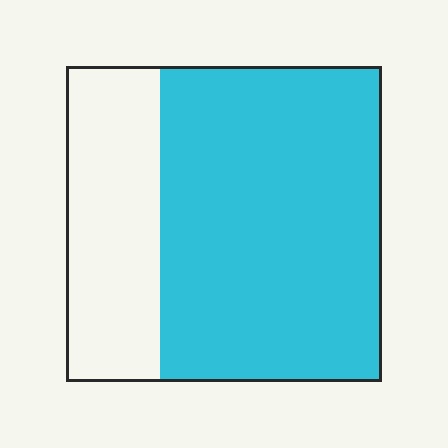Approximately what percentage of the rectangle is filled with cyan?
Approximately 70%.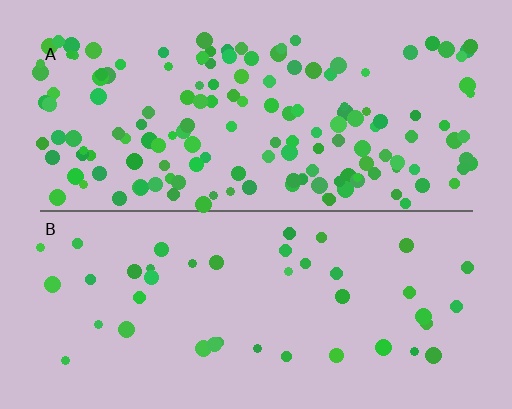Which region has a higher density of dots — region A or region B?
A (the top).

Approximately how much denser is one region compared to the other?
Approximately 3.6× — region A over region B.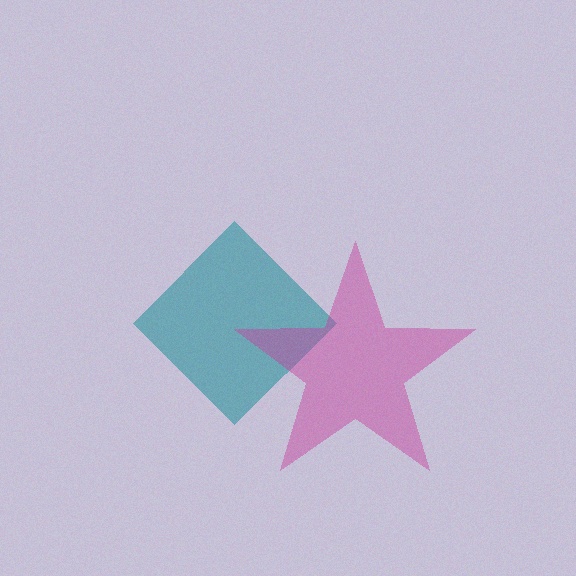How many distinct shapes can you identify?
There are 2 distinct shapes: a teal diamond, a magenta star.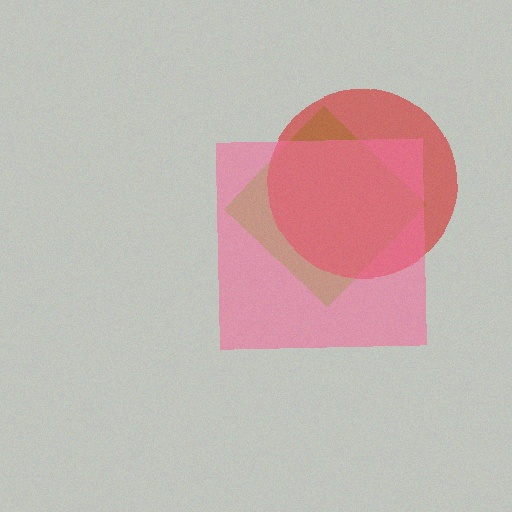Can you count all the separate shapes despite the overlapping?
Yes, there are 3 separate shapes.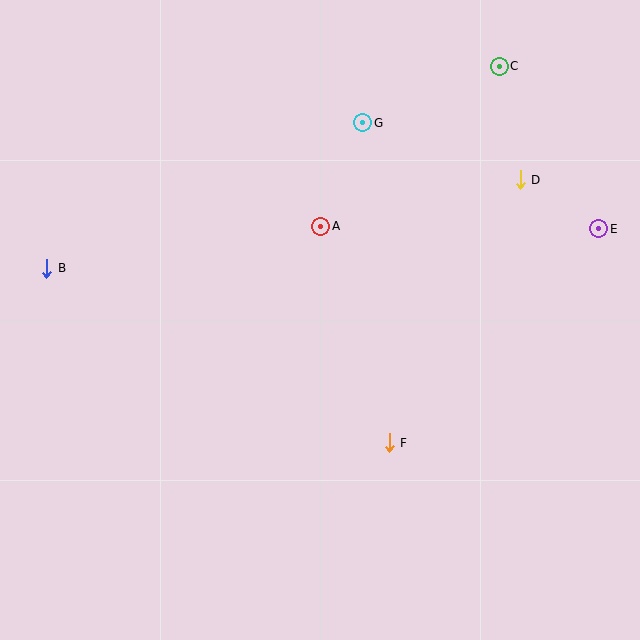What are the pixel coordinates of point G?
Point G is at (363, 123).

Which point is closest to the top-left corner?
Point B is closest to the top-left corner.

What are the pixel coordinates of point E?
Point E is at (599, 229).